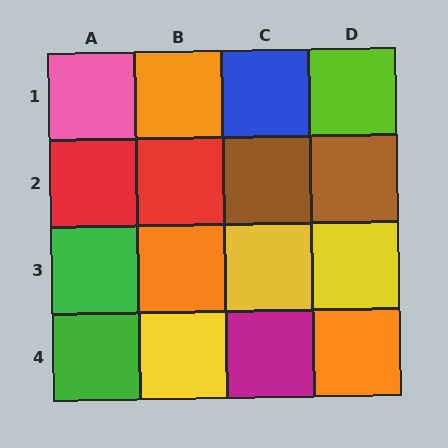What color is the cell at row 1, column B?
Orange.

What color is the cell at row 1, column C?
Blue.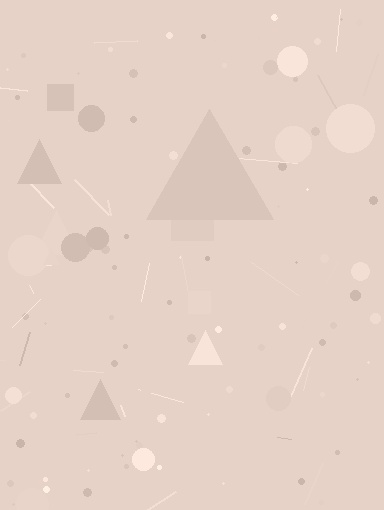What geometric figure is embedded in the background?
A triangle is embedded in the background.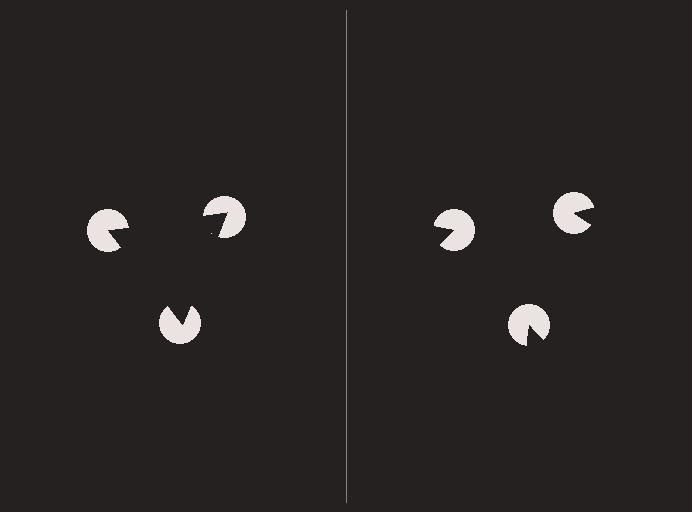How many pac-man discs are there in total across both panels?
6 — 3 on each side.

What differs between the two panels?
The pac-man discs are positioned identically on both sides; only the wedge orientations differ. On the left they align to a triangle; on the right they are misaligned.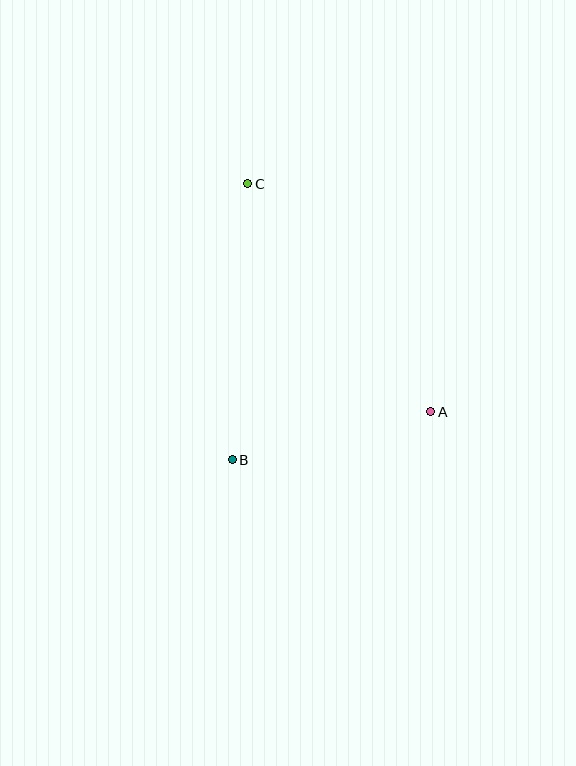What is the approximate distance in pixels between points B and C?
The distance between B and C is approximately 276 pixels.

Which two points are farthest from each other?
Points A and C are farthest from each other.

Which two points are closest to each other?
Points A and B are closest to each other.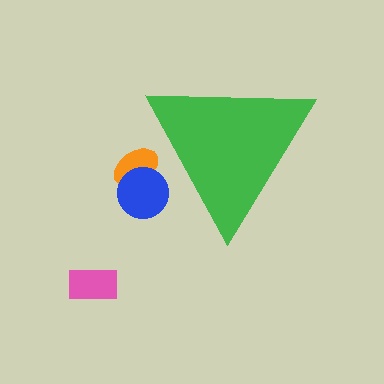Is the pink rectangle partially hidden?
No, the pink rectangle is fully visible.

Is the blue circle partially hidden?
Yes, the blue circle is partially hidden behind the green triangle.